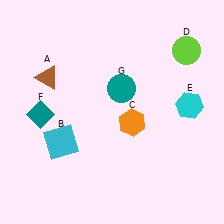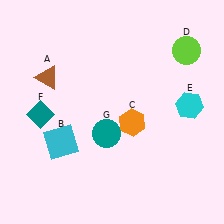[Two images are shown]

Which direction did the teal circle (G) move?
The teal circle (G) moved down.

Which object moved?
The teal circle (G) moved down.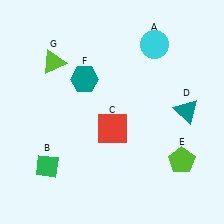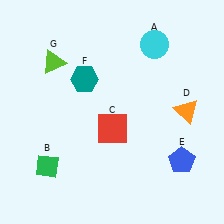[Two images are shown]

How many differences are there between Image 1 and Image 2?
There are 2 differences between the two images.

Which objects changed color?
D changed from teal to orange. E changed from lime to blue.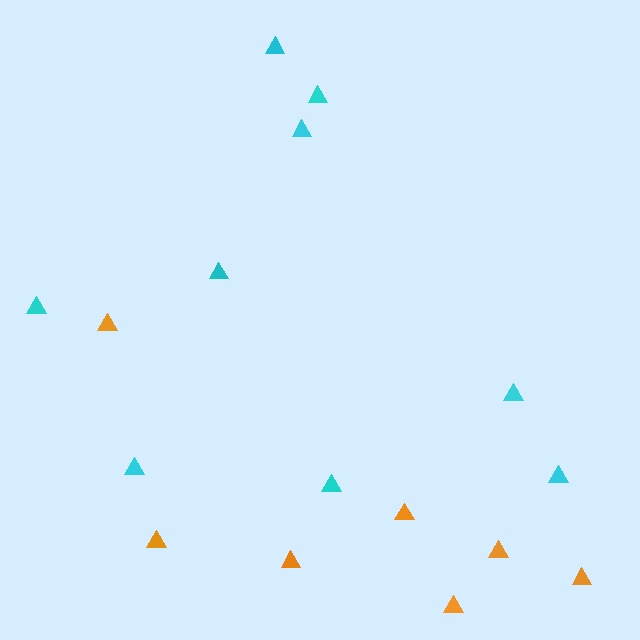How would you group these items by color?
There are 2 groups: one group of orange triangles (7) and one group of cyan triangles (9).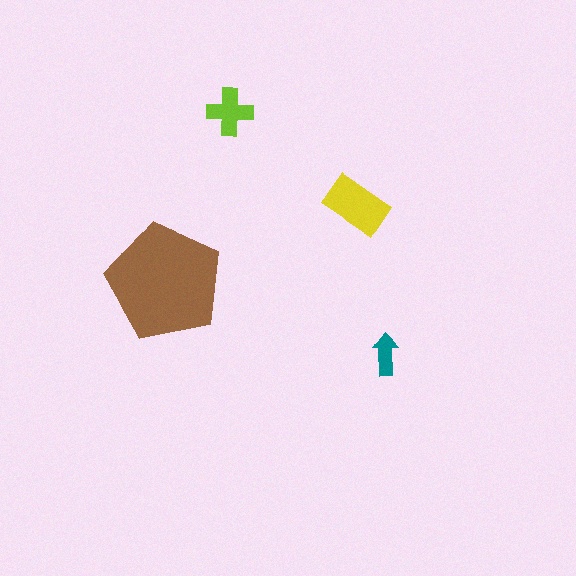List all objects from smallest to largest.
The teal arrow, the lime cross, the yellow rectangle, the brown pentagon.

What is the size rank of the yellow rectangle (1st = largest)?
2nd.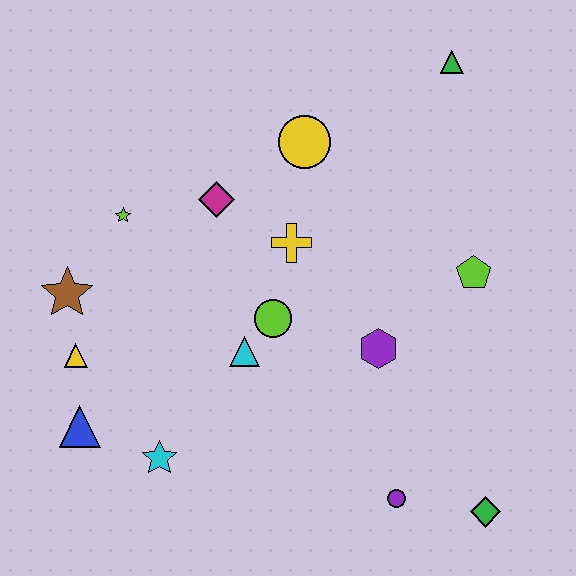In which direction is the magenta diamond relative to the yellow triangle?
The magenta diamond is above the yellow triangle.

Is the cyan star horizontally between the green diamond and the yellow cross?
No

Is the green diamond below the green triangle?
Yes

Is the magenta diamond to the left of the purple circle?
Yes